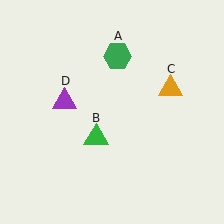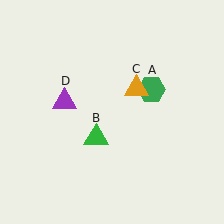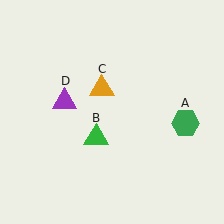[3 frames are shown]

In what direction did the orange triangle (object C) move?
The orange triangle (object C) moved left.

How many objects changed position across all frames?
2 objects changed position: green hexagon (object A), orange triangle (object C).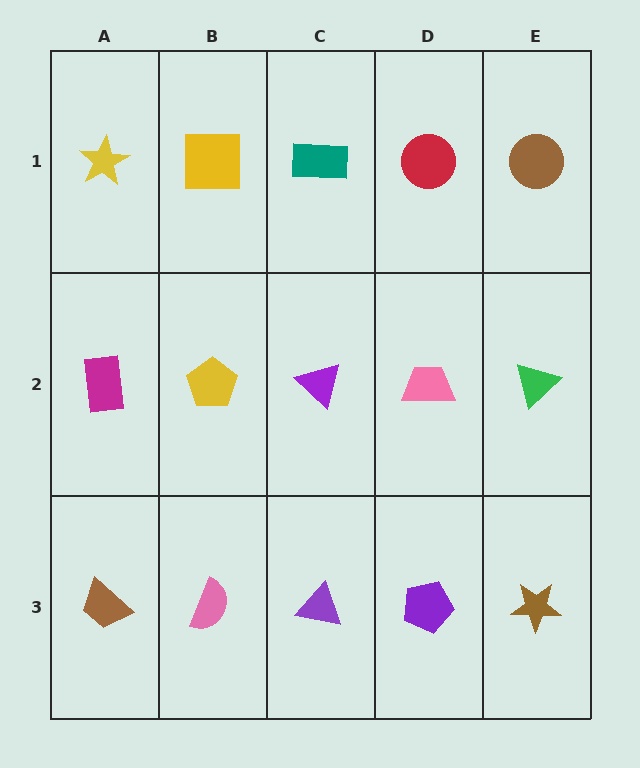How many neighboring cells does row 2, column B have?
4.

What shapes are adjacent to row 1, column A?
A magenta rectangle (row 2, column A), a yellow square (row 1, column B).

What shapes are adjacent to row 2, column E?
A brown circle (row 1, column E), a brown star (row 3, column E), a pink trapezoid (row 2, column D).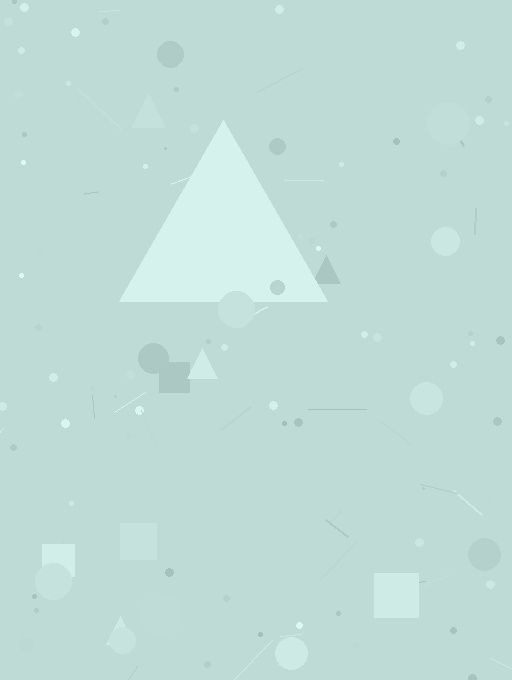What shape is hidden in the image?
A triangle is hidden in the image.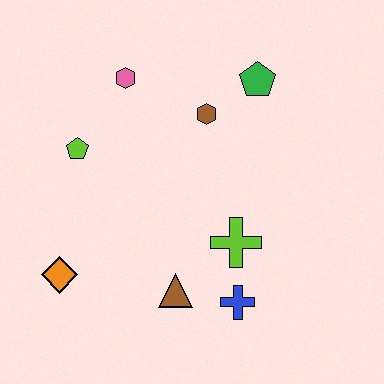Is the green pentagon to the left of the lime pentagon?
No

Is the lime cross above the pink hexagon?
No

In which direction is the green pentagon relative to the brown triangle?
The green pentagon is above the brown triangle.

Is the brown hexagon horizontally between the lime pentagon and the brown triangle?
No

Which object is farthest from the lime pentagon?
The blue cross is farthest from the lime pentagon.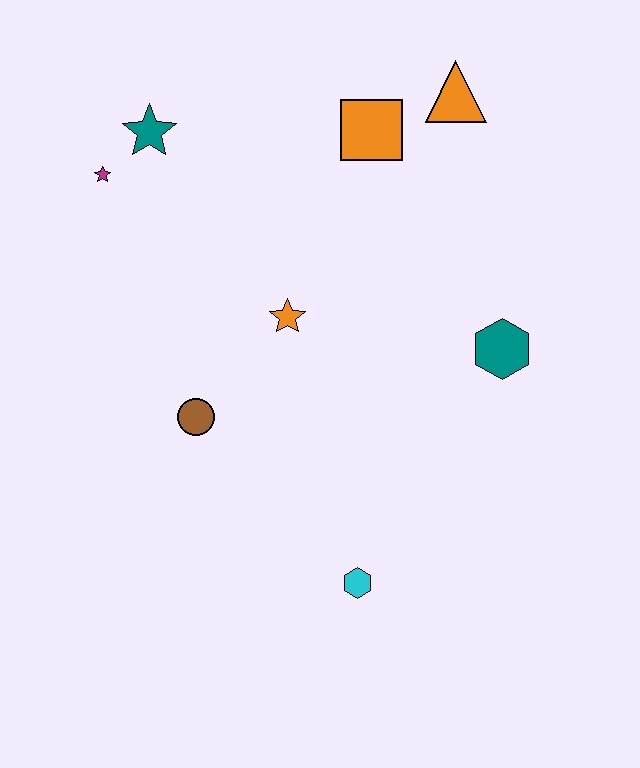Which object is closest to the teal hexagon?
The orange star is closest to the teal hexagon.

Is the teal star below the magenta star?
No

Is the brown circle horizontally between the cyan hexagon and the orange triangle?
No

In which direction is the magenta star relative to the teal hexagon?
The magenta star is to the left of the teal hexagon.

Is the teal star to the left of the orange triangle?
Yes